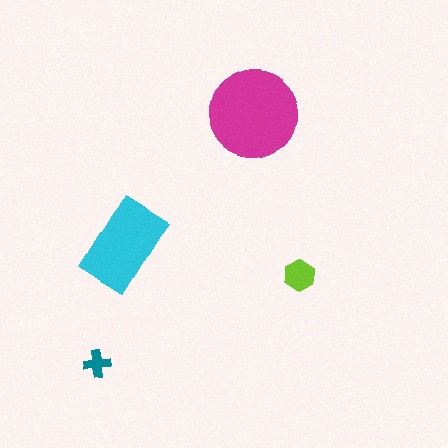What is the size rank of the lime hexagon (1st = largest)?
3rd.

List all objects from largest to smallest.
The magenta circle, the cyan rectangle, the lime hexagon, the teal cross.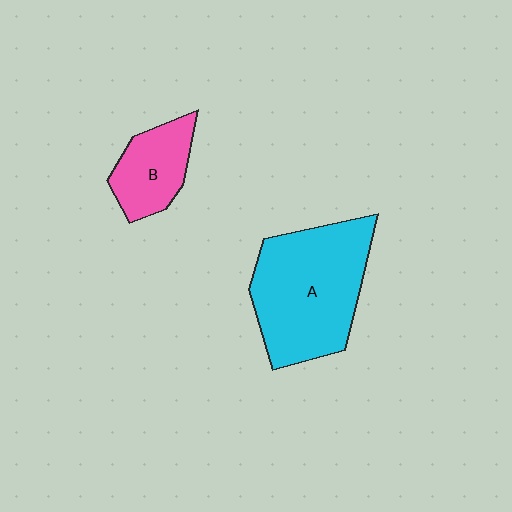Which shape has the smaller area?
Shape B (pink).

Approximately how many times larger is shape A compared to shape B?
Approximately 2.3 times.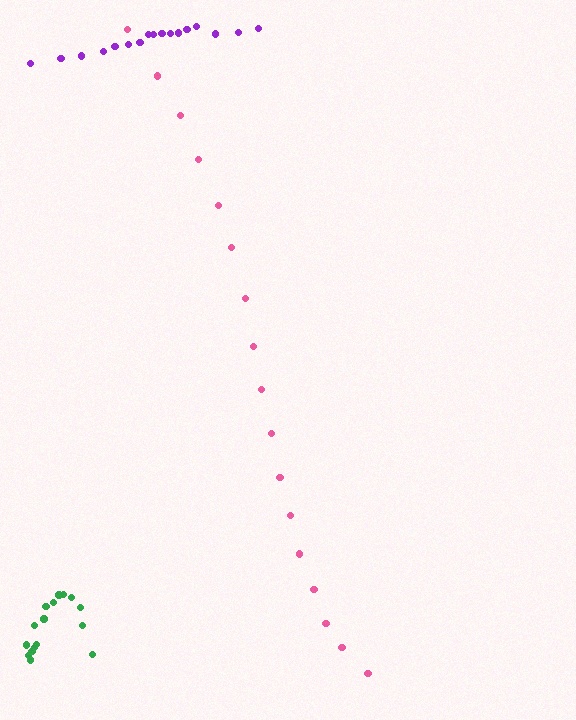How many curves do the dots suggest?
There are 3 distinct paths.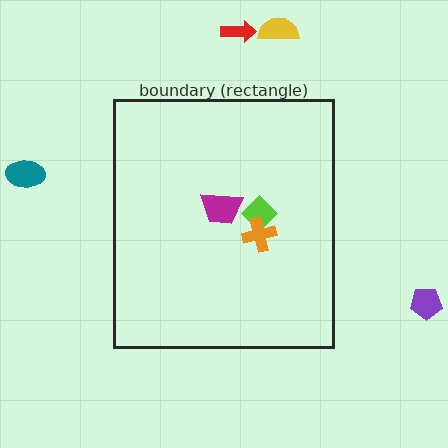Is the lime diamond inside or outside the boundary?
Inside.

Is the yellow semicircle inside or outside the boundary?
Outside.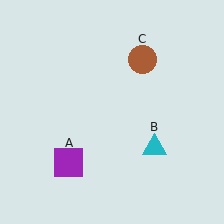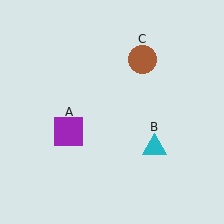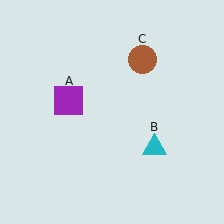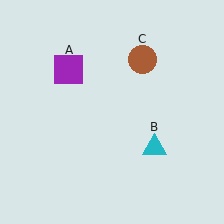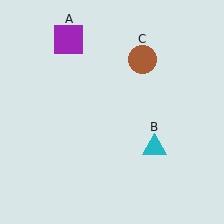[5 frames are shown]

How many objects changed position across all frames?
1 object changed position: purple square (object A).